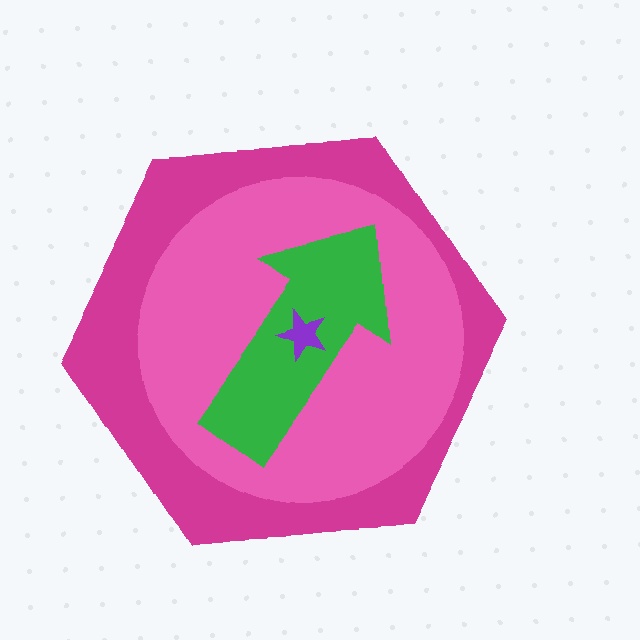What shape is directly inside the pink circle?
The green arrow.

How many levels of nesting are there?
4.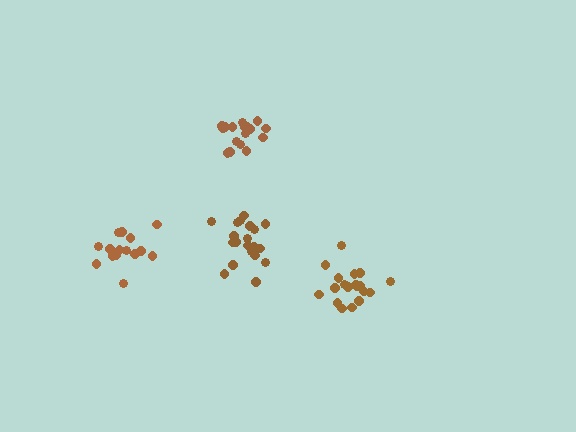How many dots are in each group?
Group 1: 19 dots, Group 2: 19 dots, Group 3: 15 dots, Group 4: 21 dots (74 total).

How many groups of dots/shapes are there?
There are 4 groups.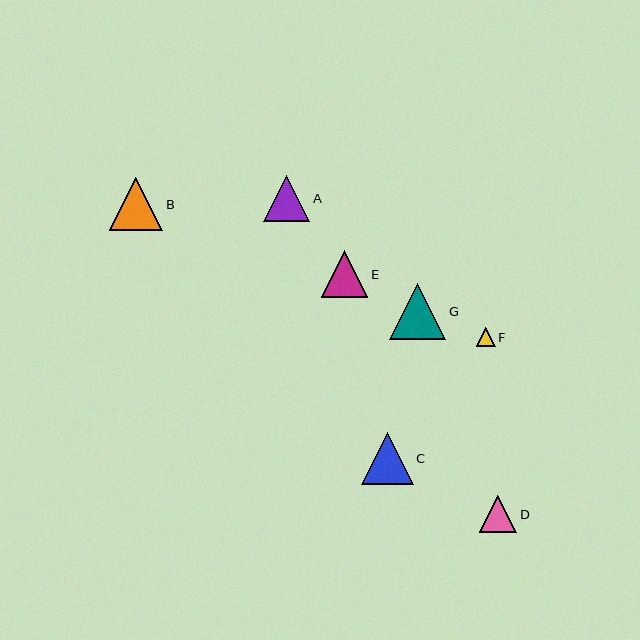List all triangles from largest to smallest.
From largest to smallest: G, B, C, A, E, D, F.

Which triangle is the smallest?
Triangle F is the smallest with a size of approximately 19 pixels.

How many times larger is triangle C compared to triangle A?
Triangle C is approximately 1.1 times the size of triangle A.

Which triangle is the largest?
Triangle G is the largest with a size of approximately 56 pixels.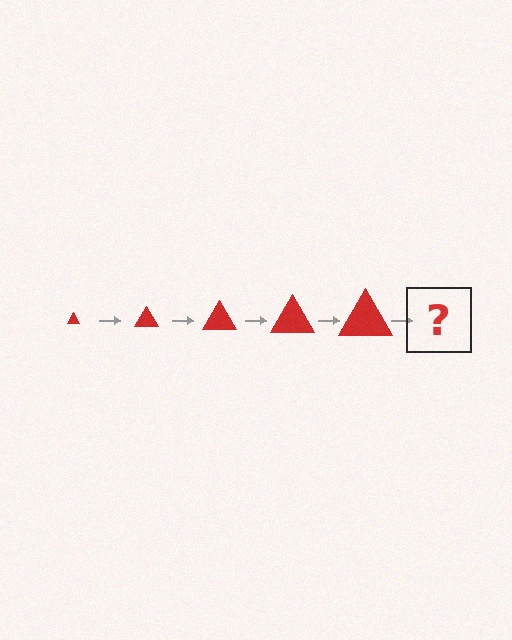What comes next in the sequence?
The next element should be a red triangle, larger than the previous one.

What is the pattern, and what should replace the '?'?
The pattern is that the triangle gets progressively larger each step. The '?' should be a red triangle, larger than the previous one.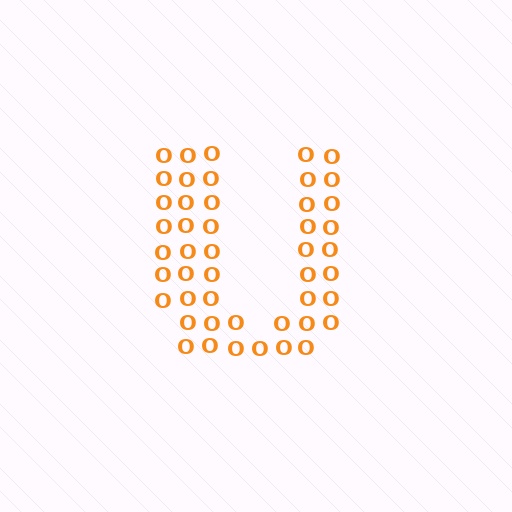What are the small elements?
The small elements are letter O's.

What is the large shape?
The large shape is the letter U.